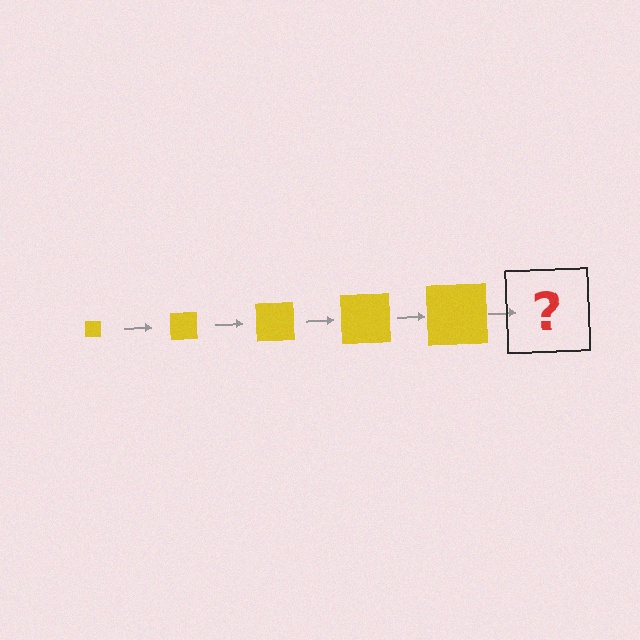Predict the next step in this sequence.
The next step is a yellow square, larger than the previous one.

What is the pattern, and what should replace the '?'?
The pattern is that the square gets progressively larger each step. The '?' should be a yellow square, larger than the previous one.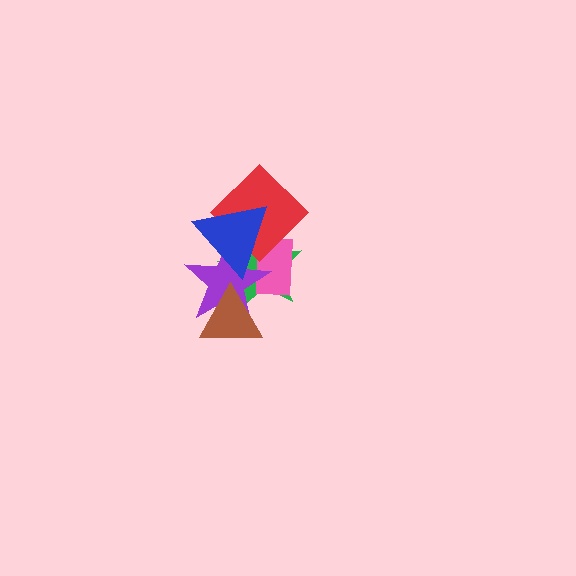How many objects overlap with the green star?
5 objects overlap with the green star.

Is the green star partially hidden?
Yes, it is partially covered by another shape.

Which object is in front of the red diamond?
The blue triangle is in front of the red diamond.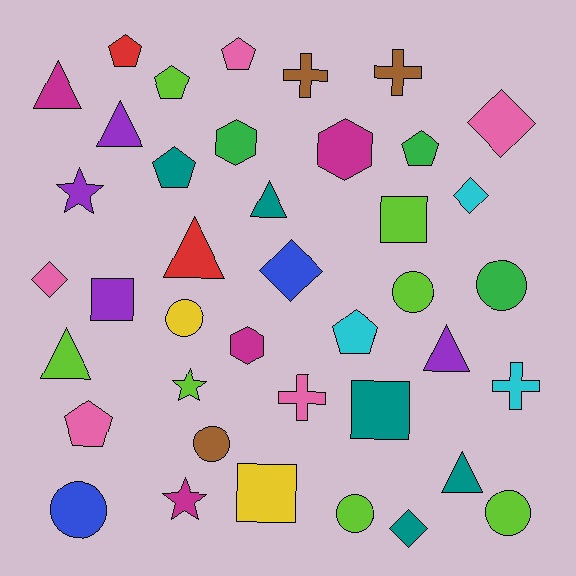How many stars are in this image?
There are 3 stars.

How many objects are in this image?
There are 40 objects.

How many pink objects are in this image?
There are 5 pink objects.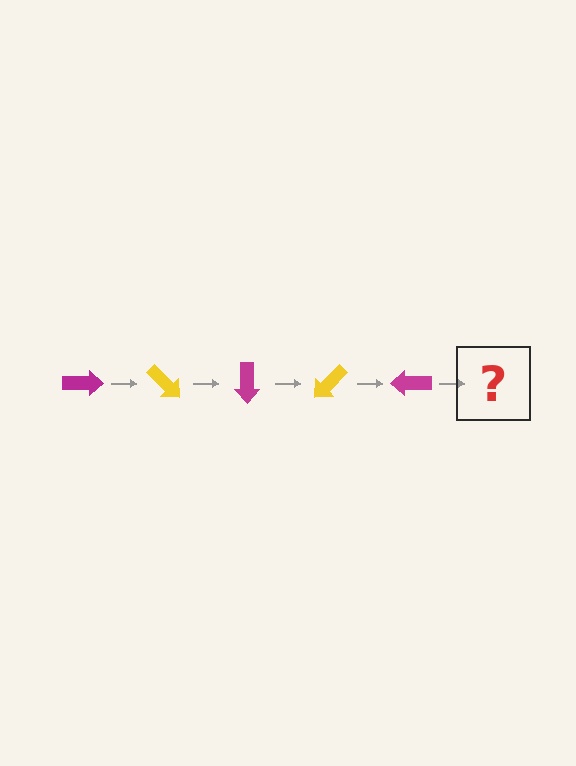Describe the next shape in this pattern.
It should be a yellow arrow, rotated 225 degrees from the start.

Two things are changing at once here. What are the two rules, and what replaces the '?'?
The two rules are that it rotates 45 degrees each step and the color cycles through magenta and yellow. The '?' should be a yellow arrow, rotated 225 degrees from the start.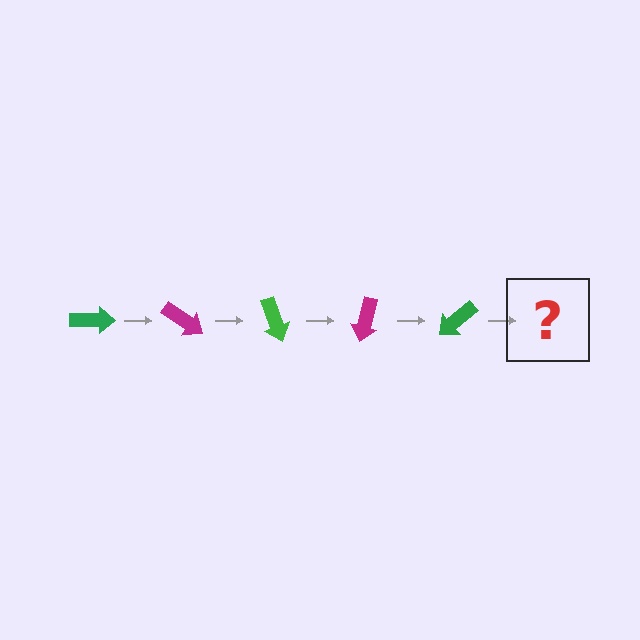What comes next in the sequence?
The next element should be a magenta arrow, rotated 175 degrees from the start.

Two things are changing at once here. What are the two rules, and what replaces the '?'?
The two rules are that it rotates 35 degrees each step and the color cycles through green and magenta. The '?' should be a magenta arrow, rotated 175 degrees from the start.